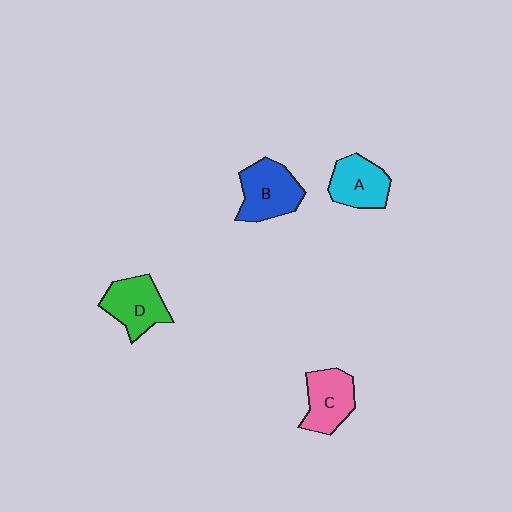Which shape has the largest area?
Shape B (blue).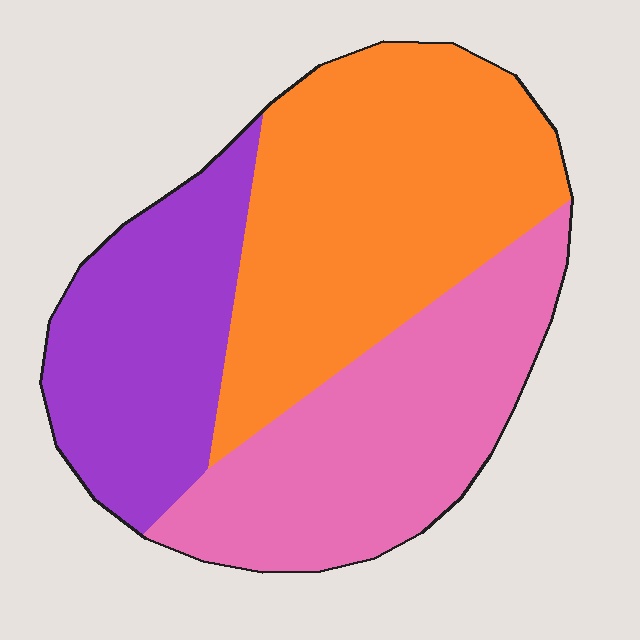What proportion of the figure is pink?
Pink covers roughly 35% of the figure.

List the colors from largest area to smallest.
From largest to smallest: orange, pink, purple.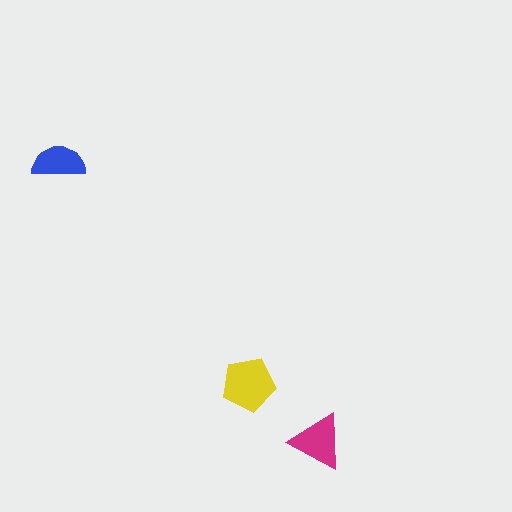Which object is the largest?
The yellow pentagon.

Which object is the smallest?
The blue semicircle.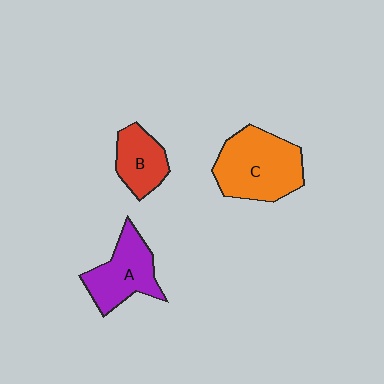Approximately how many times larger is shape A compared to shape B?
Approximately 1.4 times.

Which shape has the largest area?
Shape C (orange).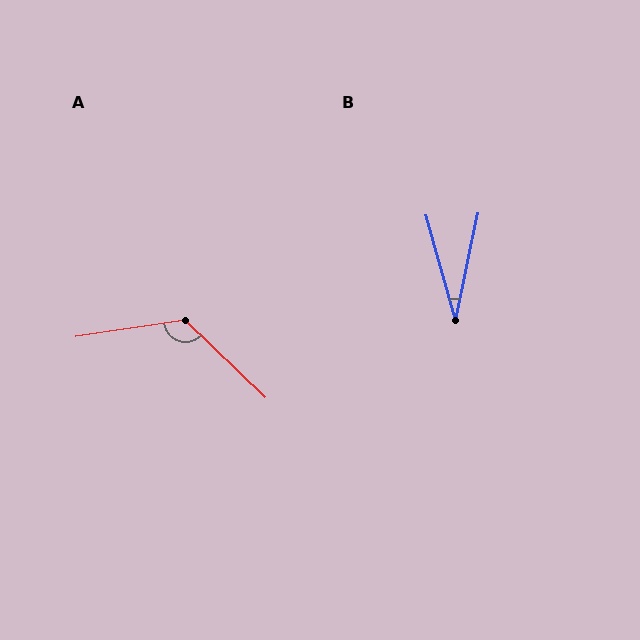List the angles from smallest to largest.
B (27°), A (127°).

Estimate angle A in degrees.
Approximately 127 degrees.